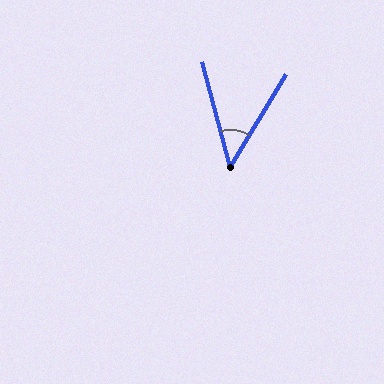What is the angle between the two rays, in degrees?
Approximately 47 degrees.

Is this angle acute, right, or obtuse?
It is acute.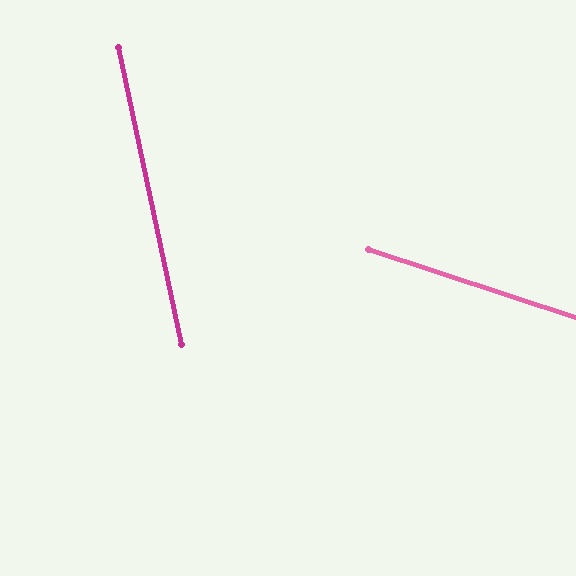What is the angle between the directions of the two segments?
Approximately 60 degrees.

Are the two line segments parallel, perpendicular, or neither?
Neither parallel nor perpendicular — they differ by about 60°.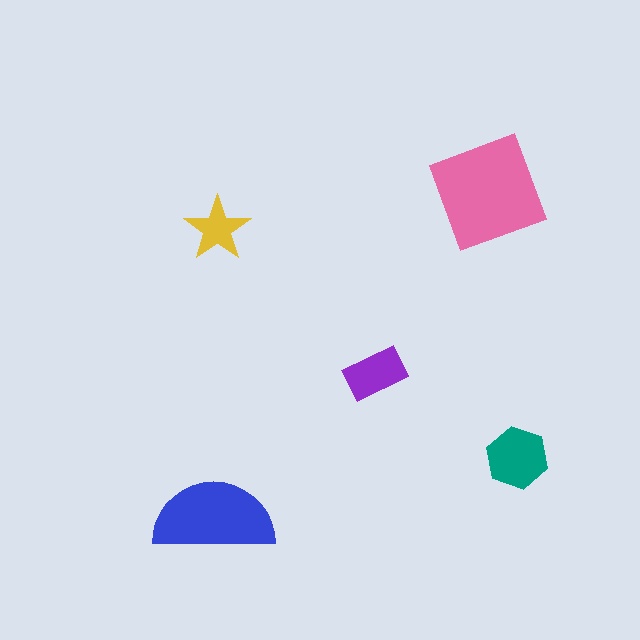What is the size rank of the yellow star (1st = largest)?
5th.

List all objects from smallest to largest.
The yellow star, the purple rectangle, the teal hexagon, the blue semicircle, the pink diamond.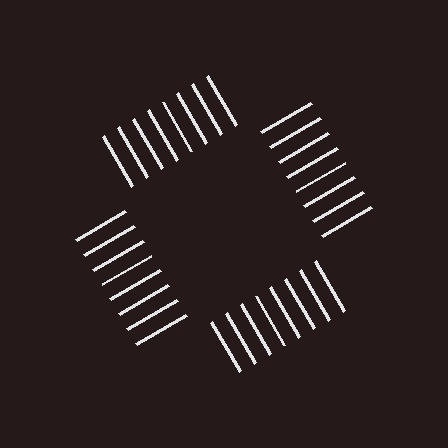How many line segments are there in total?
32 — 8 along each of the 4 edges.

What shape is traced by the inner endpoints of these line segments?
An illusory square — the line segments terminate on its edges but no continuous stroke is drawn.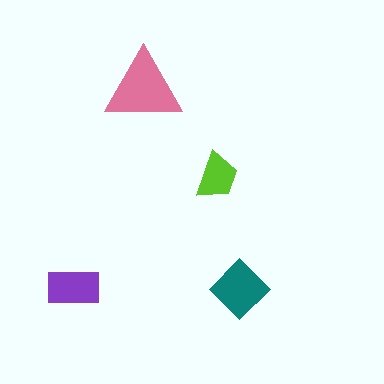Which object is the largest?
The pink triangle.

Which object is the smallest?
The lime trapezoid.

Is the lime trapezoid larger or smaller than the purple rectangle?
Smaller.